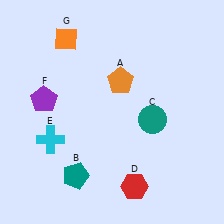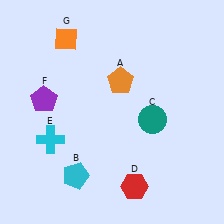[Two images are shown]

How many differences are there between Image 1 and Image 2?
There is 1 difference between the two images.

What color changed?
The pentagon (B) changed from teal in Image 1 to cyan in Image 2.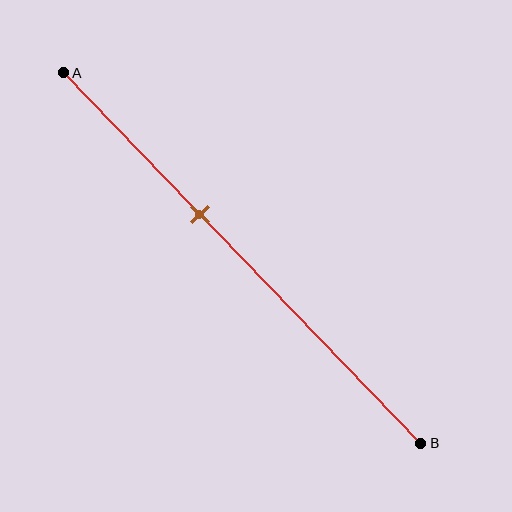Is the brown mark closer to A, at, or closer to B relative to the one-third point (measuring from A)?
The brown mark is closer to point B than the one-third point of segment AB.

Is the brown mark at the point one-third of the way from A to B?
No, the mark is at about 40% from A, not at the 33% one-third point.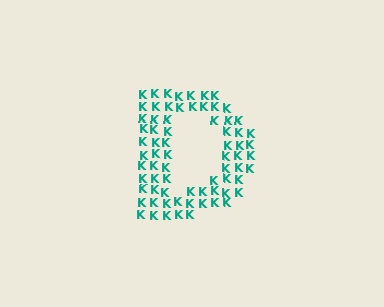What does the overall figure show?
The overall figure shows the letter D.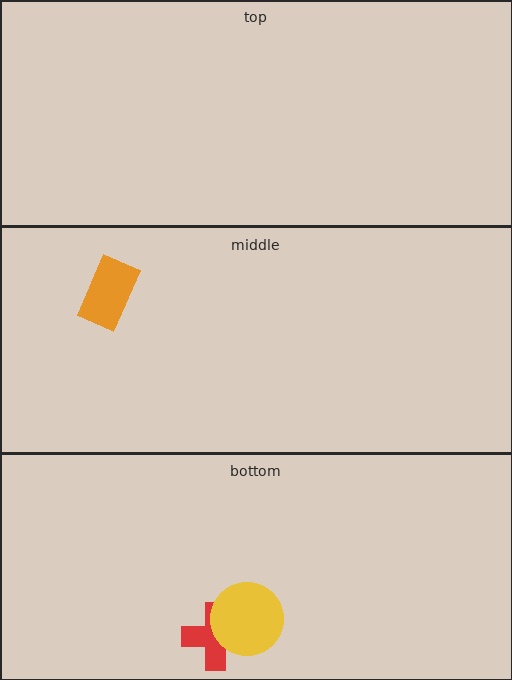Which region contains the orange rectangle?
The middle region.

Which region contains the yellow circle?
The bottom region.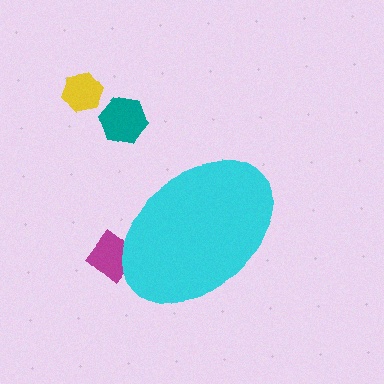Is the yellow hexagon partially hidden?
No, the yellow hexagon is fully visible.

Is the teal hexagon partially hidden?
No, the teal hexagon is fully visible.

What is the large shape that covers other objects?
A cyan ellipse.